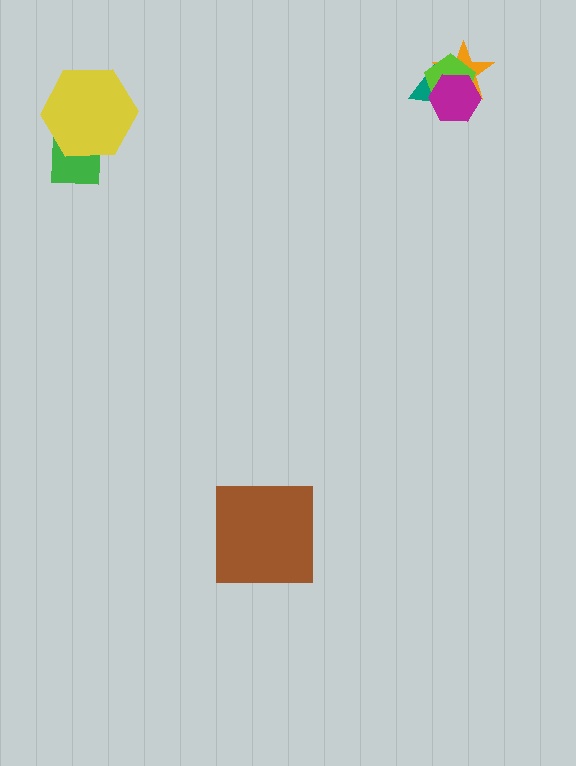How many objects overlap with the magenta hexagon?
3 objects overlap with the magenta hexagon.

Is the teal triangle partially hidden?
Yes, it is partially covered by another shape.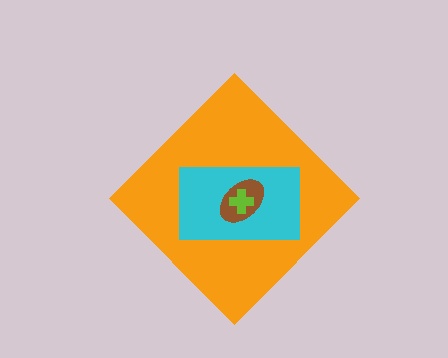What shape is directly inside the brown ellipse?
The lime cross.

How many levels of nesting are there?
4.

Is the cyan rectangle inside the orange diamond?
Yes.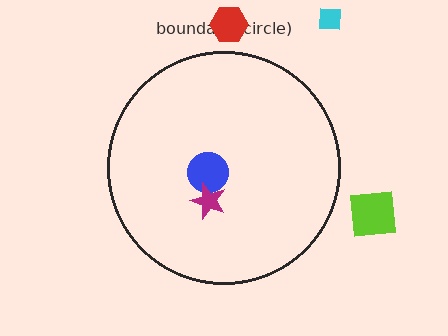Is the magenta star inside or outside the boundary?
Inside.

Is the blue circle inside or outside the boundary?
Inside.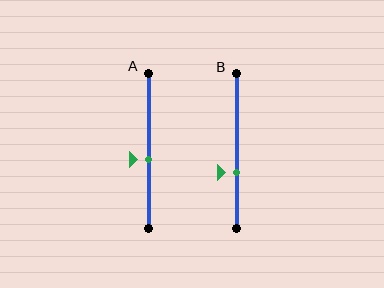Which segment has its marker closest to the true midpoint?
Segment A has its marker closest to the true midpoint.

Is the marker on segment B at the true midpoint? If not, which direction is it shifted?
No, the marker on segment B is shifted downward by about 14% of the segment length.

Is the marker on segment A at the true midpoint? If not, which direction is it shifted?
No, the marker on segment A is shifted downward by about 6% of the segment length.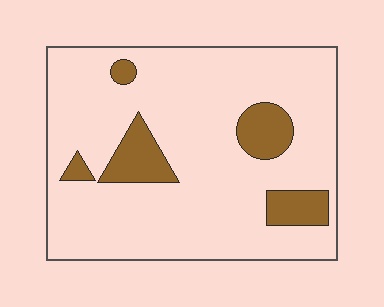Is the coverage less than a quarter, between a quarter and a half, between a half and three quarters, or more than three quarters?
Less than a quarter.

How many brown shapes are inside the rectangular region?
5.